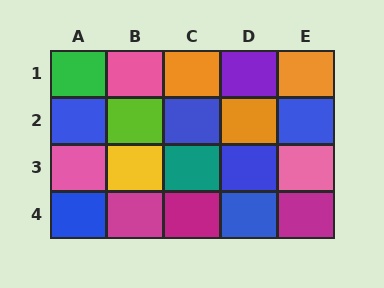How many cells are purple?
1 cell is purple.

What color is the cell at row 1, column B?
Pink.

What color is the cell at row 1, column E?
Orange.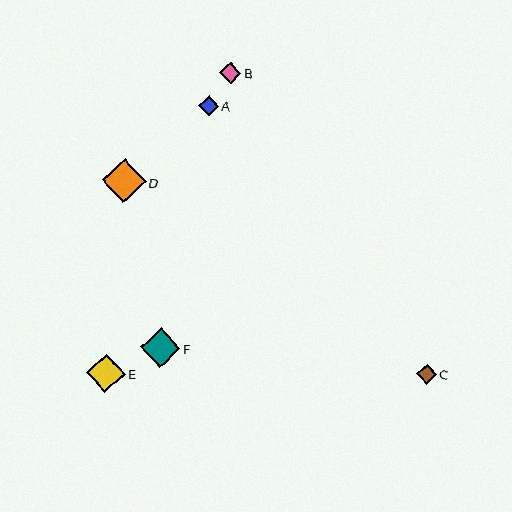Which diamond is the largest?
Diamond D is the largest with a size of approximately 44 pixels.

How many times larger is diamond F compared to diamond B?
Diamond F is approximately 1.8 times the size of diamond B.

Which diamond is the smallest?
Diamond C is the smallest with a size of approximately 20 pixels.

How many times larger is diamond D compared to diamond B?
Diamond D is approximately 2.0 times the size of diamond B.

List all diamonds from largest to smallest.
From largest to smallest: D, F, E, B, A, C.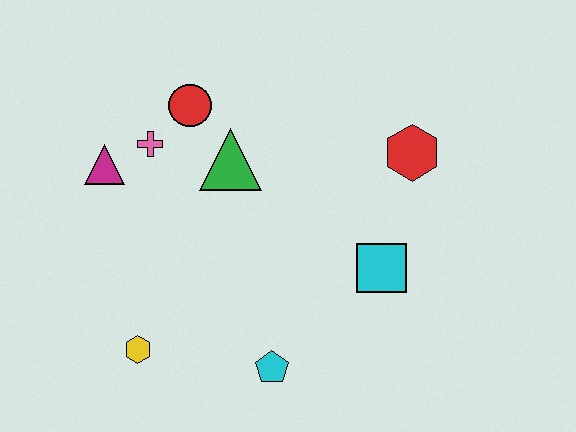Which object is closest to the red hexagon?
The cyan square is closest to the red hexagon.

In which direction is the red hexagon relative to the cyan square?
The red hexagon is above the cyan square.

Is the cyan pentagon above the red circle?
No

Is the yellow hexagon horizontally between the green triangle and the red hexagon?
No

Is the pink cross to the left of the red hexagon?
Yes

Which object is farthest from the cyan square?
The magenta triangle is farthest from the cyan square.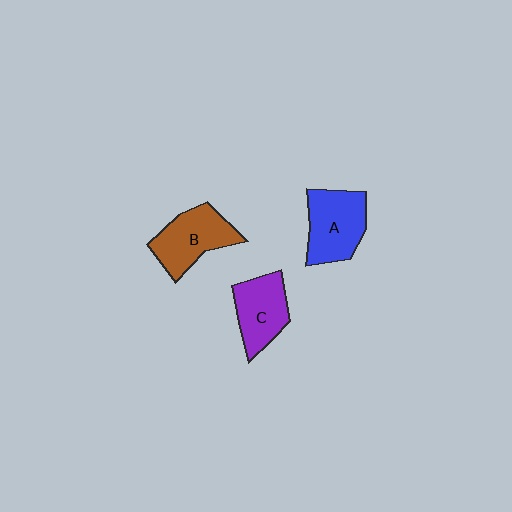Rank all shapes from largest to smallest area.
From largest to smallest: A (blue), B (brown), C (purple).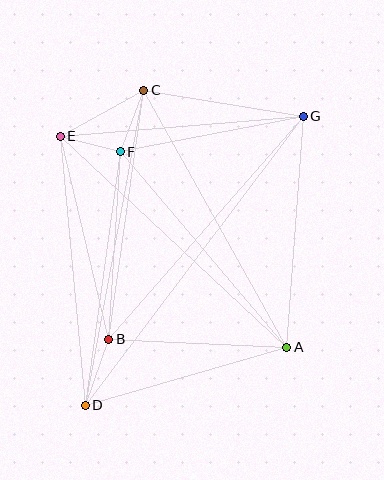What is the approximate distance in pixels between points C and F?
The distance between C and F is approximately 66 pixels.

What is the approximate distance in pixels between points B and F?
The distance between B and F is approximately 188 pixels.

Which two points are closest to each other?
Points E and F are closest to each other.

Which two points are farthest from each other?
Points D and G are farthest from each other.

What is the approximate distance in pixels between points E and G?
The distance between E and G is approximately 244 pixels.